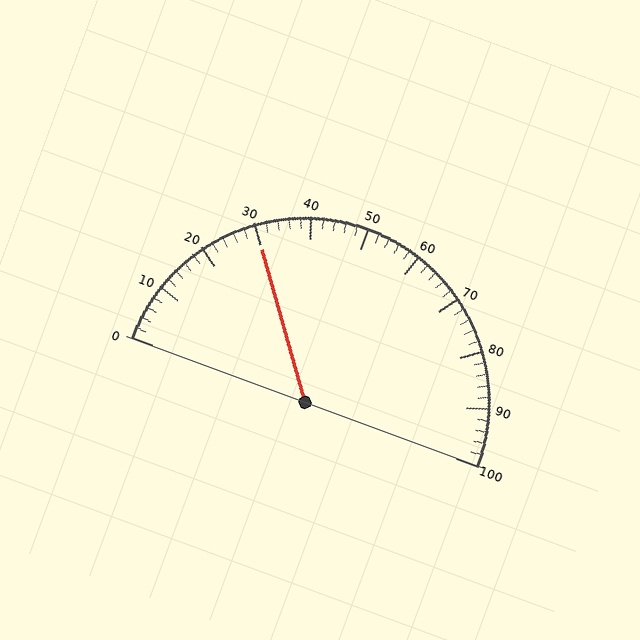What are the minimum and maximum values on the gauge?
The gauge ranges from 0 to 100.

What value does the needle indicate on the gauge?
The needle indicates approximately 30.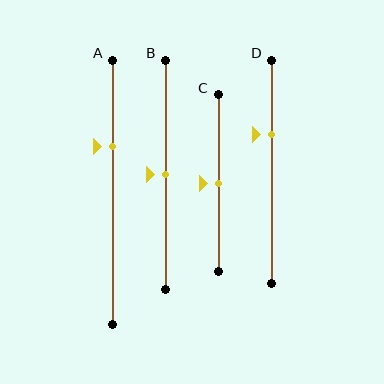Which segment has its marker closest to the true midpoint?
Segment B has its marker closest to the true midpoint.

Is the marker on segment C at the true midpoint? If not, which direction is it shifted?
Yes, the marker on segment C is at the true midpoint.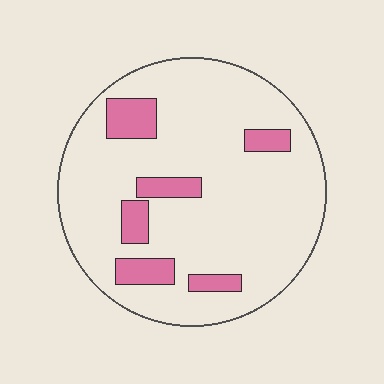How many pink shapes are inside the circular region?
6.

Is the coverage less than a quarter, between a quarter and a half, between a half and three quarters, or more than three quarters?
Less than a quarter.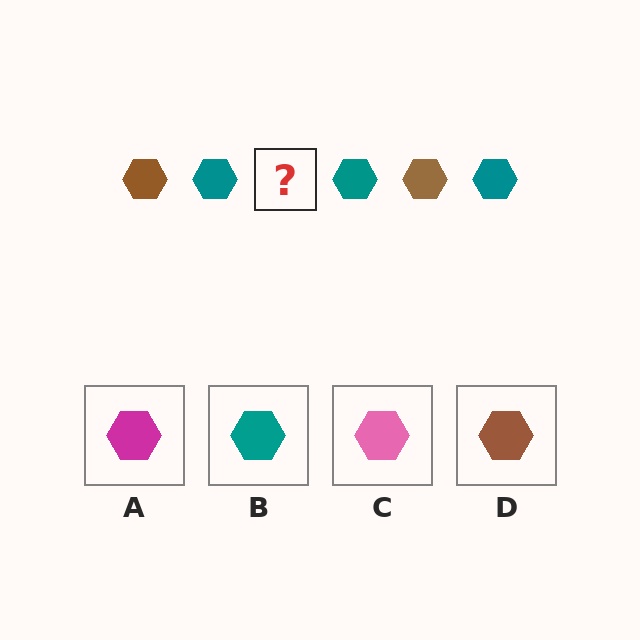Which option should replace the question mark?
Option D.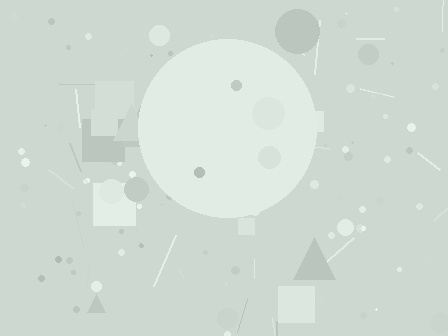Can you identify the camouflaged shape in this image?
The camouflaged shape is a circle.